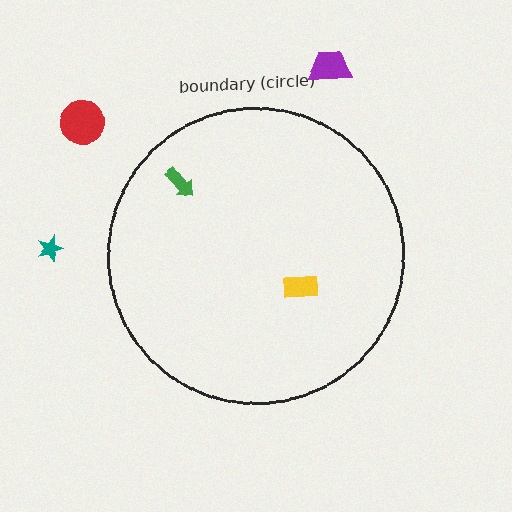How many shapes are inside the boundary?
2 inside, 3 outside.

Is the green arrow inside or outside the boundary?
Inside.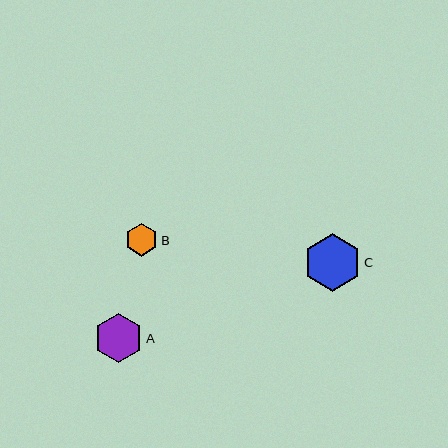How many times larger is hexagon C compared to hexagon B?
Hexagon C is approximately 1.7 times the size of hexagon B.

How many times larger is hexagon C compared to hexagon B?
Hexagon C is approximately 1.7 times the size of hexagon B.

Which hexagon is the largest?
Hexagon C is the largest with a size of approximately 57 pixels.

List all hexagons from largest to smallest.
From largest to smallest: C, A, B.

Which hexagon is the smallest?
Hexagon B is the smallest with a size of approximately 33 pixels.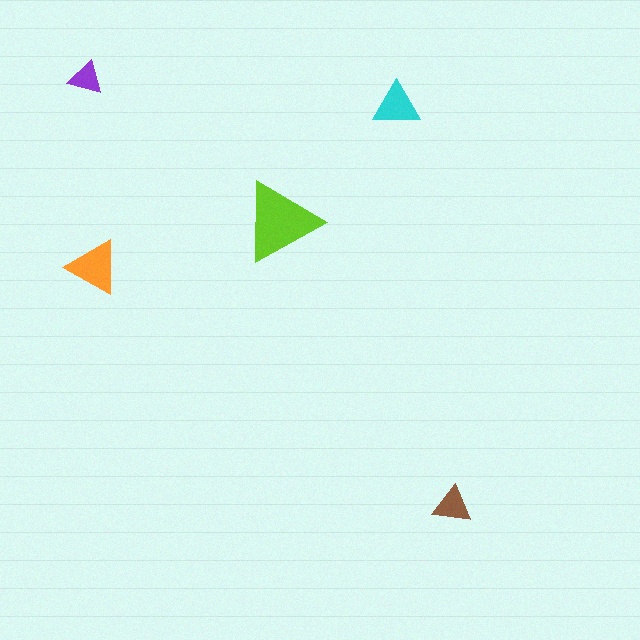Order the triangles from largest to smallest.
the lime one, the orange one, the cyan one, the brown one, the purple one.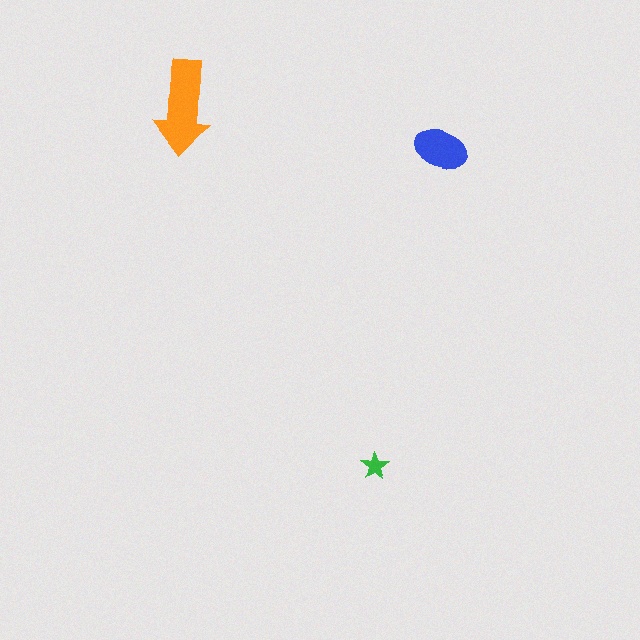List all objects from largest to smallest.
The orange arrow, the blue ellipse, the green star.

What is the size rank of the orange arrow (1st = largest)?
1st.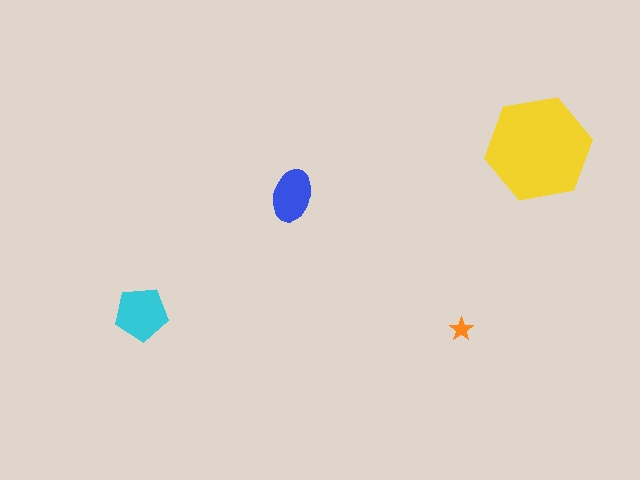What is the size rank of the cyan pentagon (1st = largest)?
2nd.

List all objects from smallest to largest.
The orange star, the blue ellipse, the cyan pentagon, the yellow hexagon.